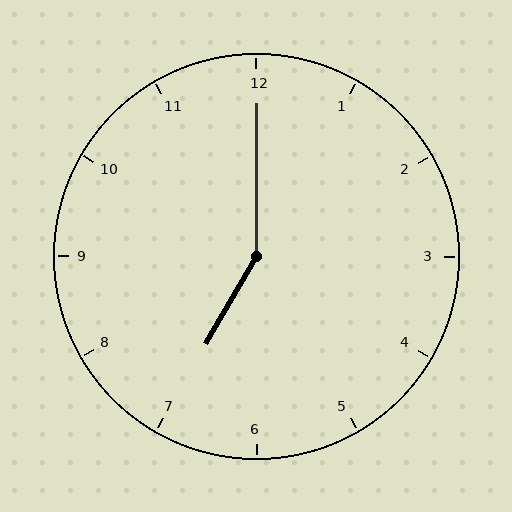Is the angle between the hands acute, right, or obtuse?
It is obtuse.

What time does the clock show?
7:00.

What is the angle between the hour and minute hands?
Approximately 150 degrees.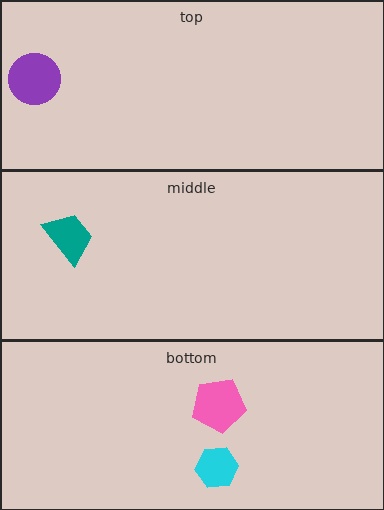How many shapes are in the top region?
1.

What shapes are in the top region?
The purple circle.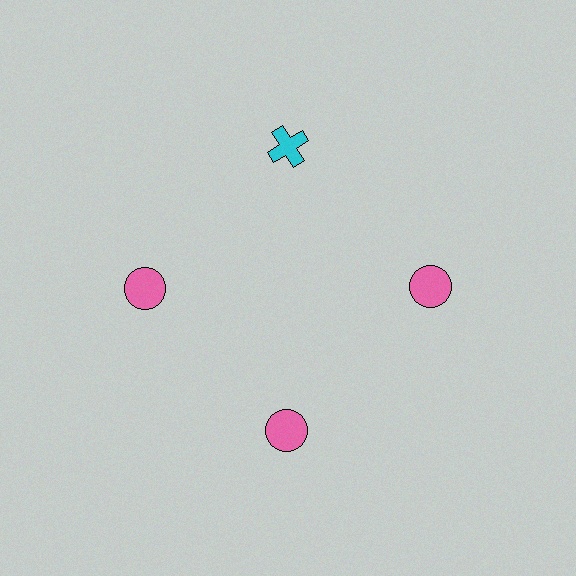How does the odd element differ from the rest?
It differs in both color (cyan instead of pink) and shape (cross instead of circle).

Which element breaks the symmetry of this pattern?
The cyan cross at roughly the 12 o'clock position breaks the symmetry. All other shapes are pink circles.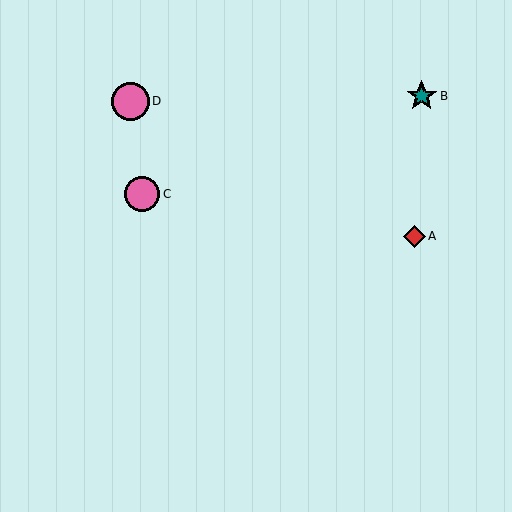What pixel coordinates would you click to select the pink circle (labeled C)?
Click at (142, 194) to select the pink circle C.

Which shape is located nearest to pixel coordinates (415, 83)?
The teal star (labeled B) at (422, 96) is nearest to that location.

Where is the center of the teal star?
The center of the teal star is at (422, 96).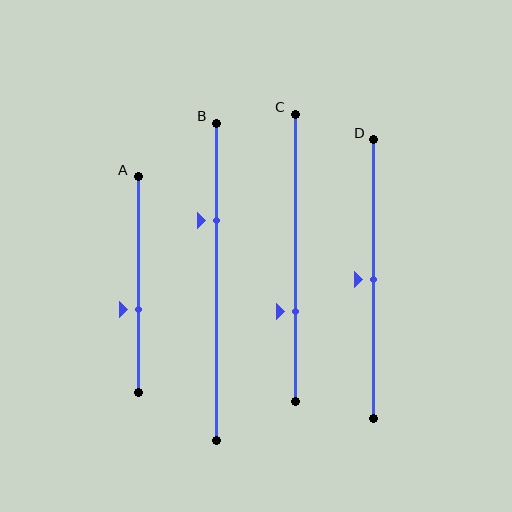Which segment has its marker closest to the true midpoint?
Segment D has its marker closest to the true midpoint.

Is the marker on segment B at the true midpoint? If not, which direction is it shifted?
No, the marker on segment B is shifted upward by about 19% of the segment length.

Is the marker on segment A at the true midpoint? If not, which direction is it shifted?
No, the marker on segment A is shifted downward by about 12% of the segment length.